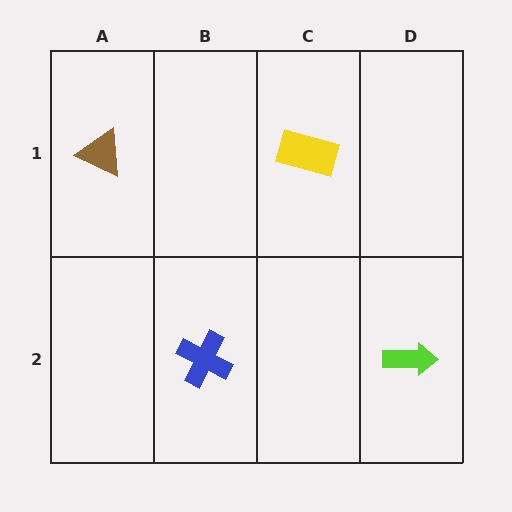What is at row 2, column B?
A blue cross.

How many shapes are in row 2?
2 shapes.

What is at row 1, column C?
A yellow rectangle.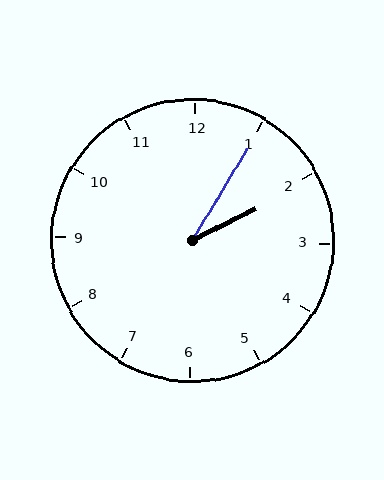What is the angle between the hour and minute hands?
Approximately 32 degrees.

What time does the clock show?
2:05.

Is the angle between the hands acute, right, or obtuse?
It is acute.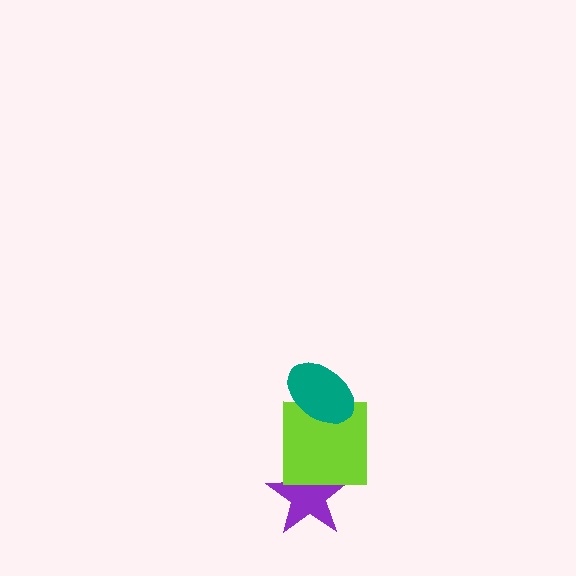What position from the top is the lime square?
The lime square is 2nd from the top.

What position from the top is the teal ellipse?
The teal ellipse is 1st from the top.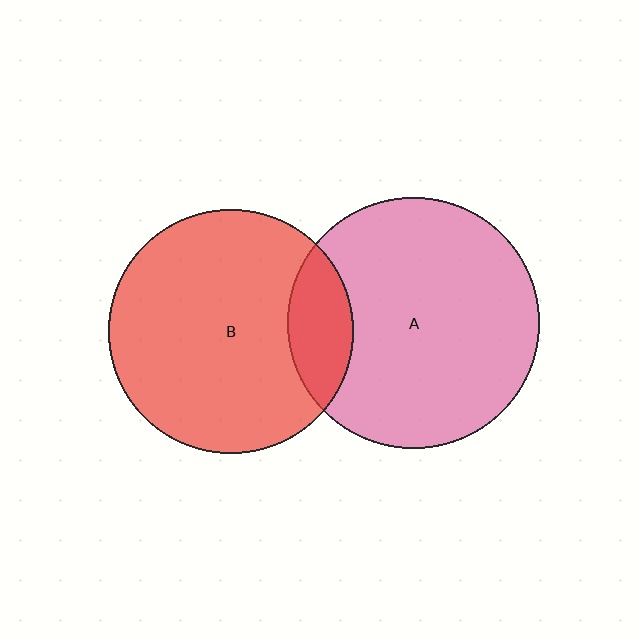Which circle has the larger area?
Circle A (pink).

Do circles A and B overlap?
Yes.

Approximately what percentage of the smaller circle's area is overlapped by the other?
Approximately 15%.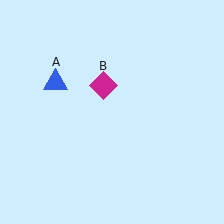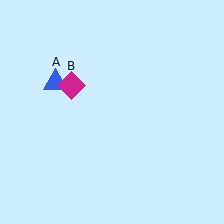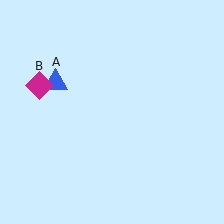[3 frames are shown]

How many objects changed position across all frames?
1 object changed position: magenta diamond (object B).